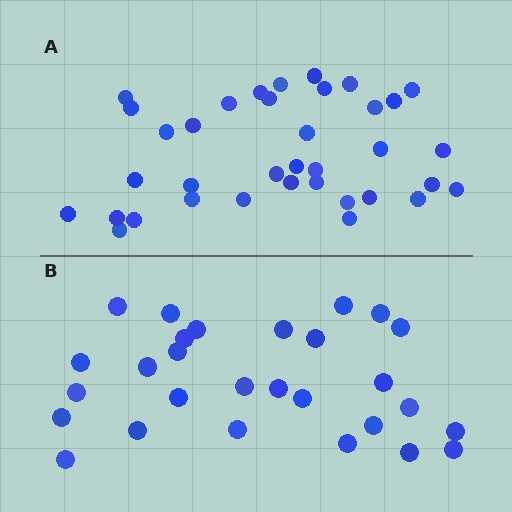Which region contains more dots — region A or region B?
Region A (the top region) has more dots.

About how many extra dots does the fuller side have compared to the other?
Region A has roughly 8 or so more dots than region B.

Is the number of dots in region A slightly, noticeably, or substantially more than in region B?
Region A has noticeably more, but not dramatically so. The ratio is roughly 1.3 to 1.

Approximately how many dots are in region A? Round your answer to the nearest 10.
About 40 dots. (The exact count is 36, which rounds to 40.)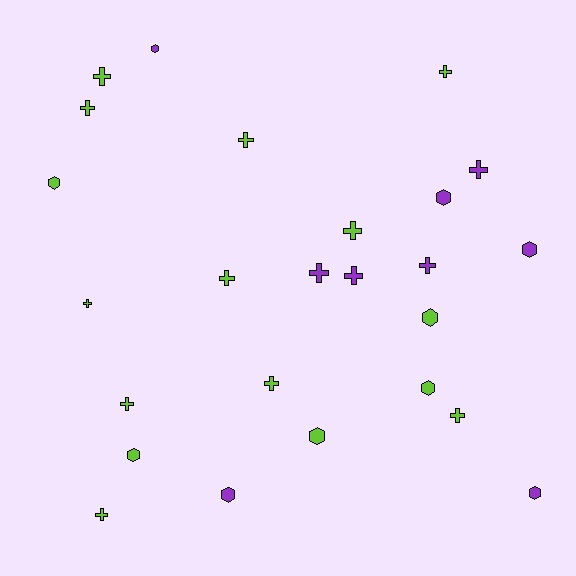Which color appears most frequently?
Lime, with 16 objects.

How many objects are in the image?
There are 25 objects.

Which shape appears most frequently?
Cross, with 15 objects.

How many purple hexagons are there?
There are 5 purple hexagons.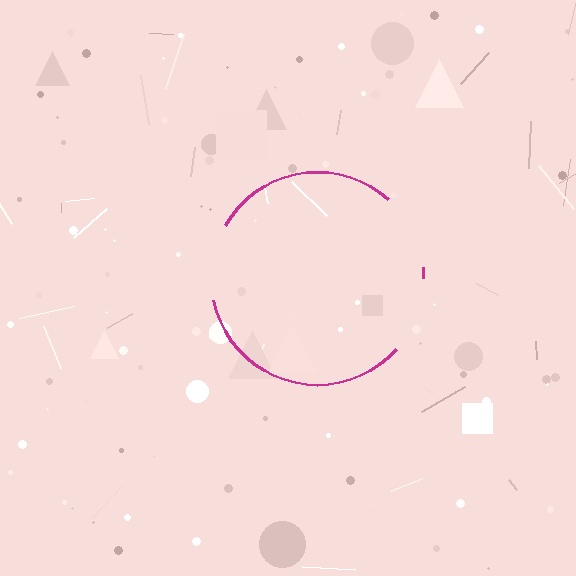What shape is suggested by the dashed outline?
The dashed outline suggests a circle.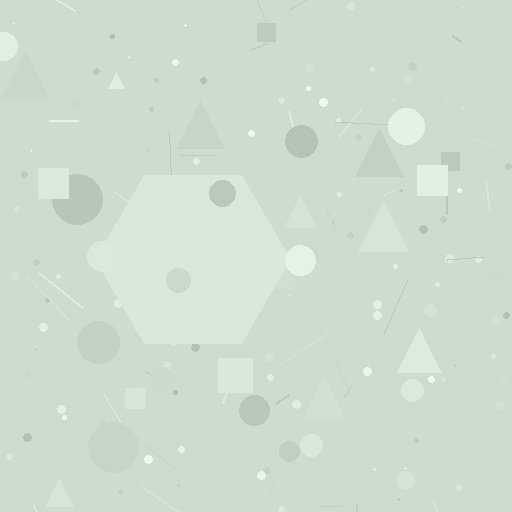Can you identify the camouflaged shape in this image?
The camouflaged shape is a hexagon.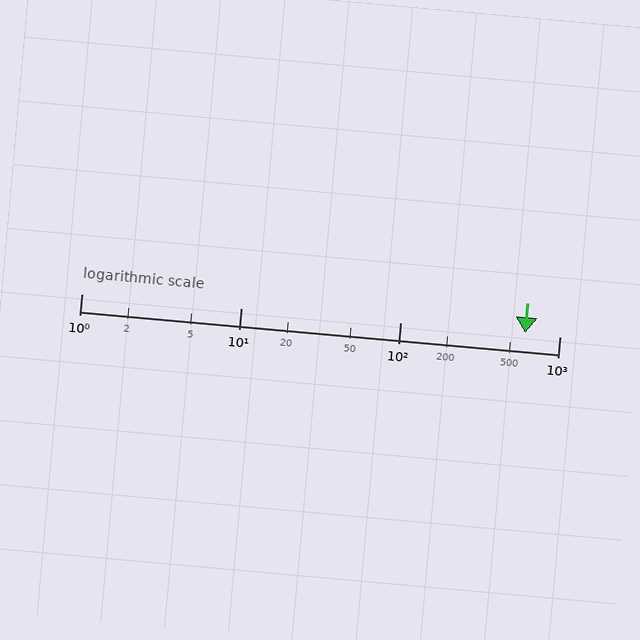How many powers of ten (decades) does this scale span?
The scale spans 3 decades, from 1 to 1000.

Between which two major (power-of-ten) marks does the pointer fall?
The pointer is between 100 and 1000.